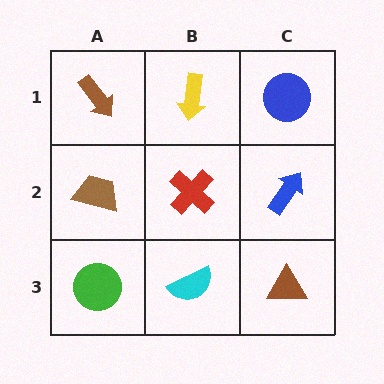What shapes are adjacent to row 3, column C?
A blue arrow (row 2, column C), a cyan semicircle (row 3, column B).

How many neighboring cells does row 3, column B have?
3.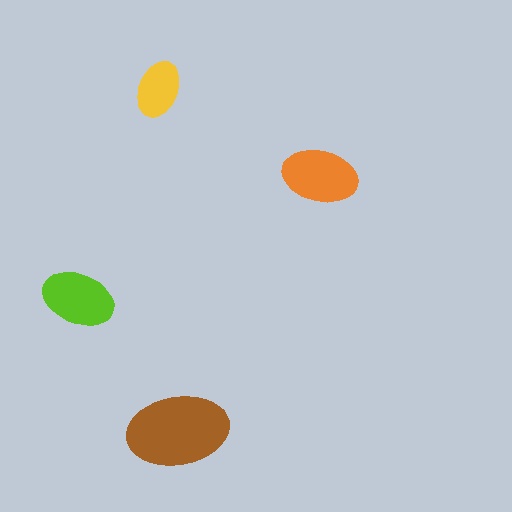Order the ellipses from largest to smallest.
the brown one, the orange one, the lime one, the yellow one.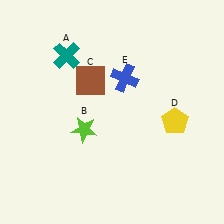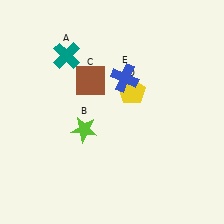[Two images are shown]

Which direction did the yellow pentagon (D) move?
The yellow pentagon (D) moved left.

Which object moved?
The yellow pentagon (D) moved left.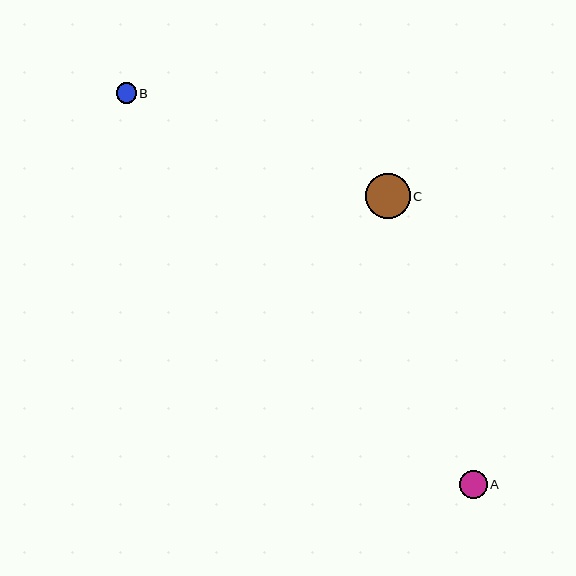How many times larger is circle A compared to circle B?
Circle A is approximately 1.4 times the size of circle B.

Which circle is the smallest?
Circle B is the smallest with a size of approximately 20 pixels.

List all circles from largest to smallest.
From largest to smallest: C, A, B.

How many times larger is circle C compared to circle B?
Circle C is approximately 2.2 times the size of circle B.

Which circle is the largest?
Circle C is the largest with a size of approximately 45 pixels.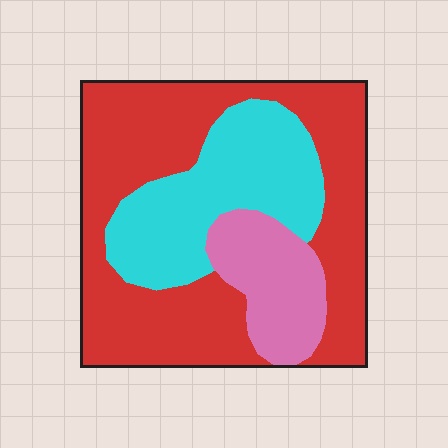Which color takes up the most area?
Red, at roughly 60%.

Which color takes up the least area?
Pink, at roughly 15%.